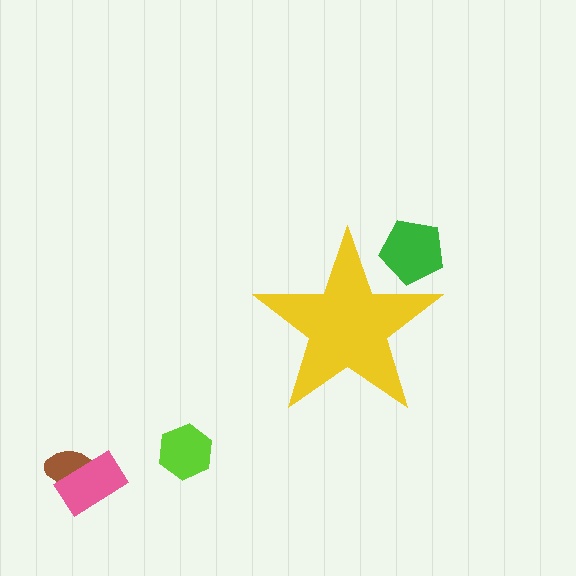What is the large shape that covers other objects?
A yellow star.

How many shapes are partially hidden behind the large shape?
1 shape is partially hidden.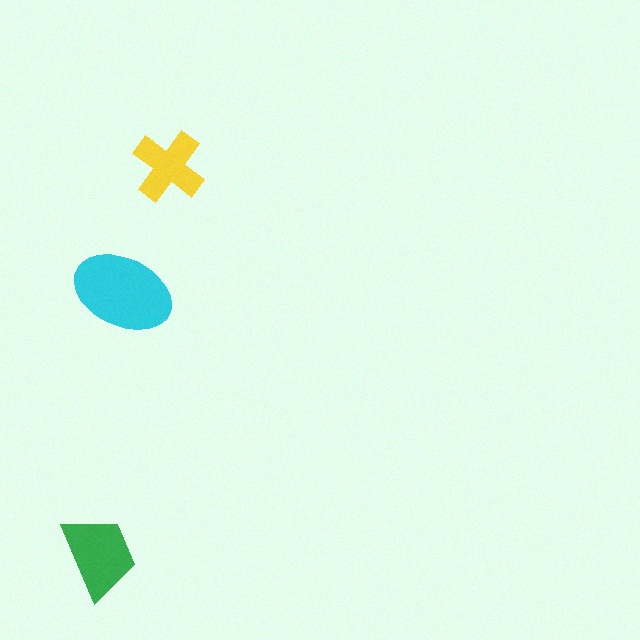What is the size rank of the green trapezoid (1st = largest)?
2nd.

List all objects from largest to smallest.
The cyan ellipse, the green trapezoid, the yellow cross.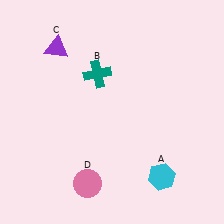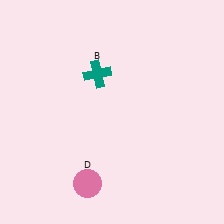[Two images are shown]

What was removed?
The cyan hexagon (A), the purple triangle (C) were removed in Image 2.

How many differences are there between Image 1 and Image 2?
There are 2 differences between the two images.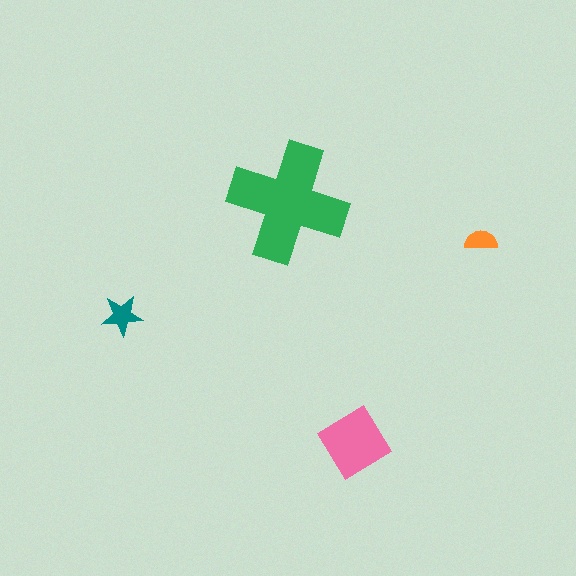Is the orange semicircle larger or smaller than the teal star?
Smaller.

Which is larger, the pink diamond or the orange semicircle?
The pink diamond.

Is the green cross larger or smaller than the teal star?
Larger.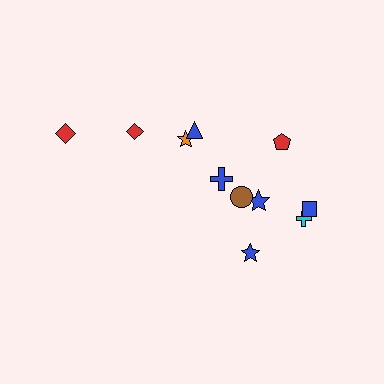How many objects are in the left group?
There are 3 objects.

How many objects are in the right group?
There are 8 objects.